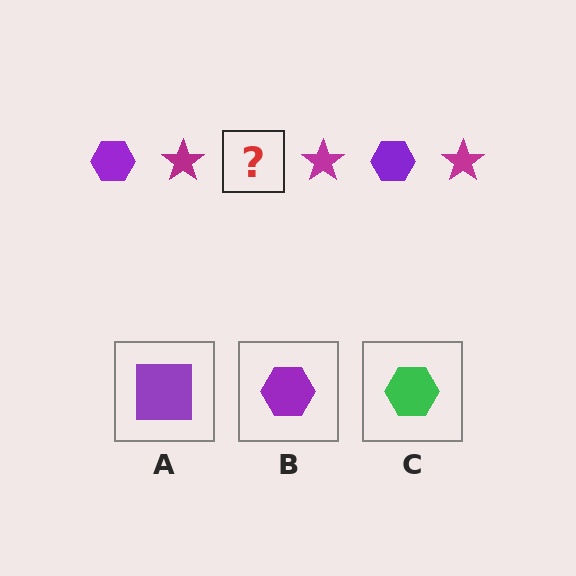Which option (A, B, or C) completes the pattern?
B.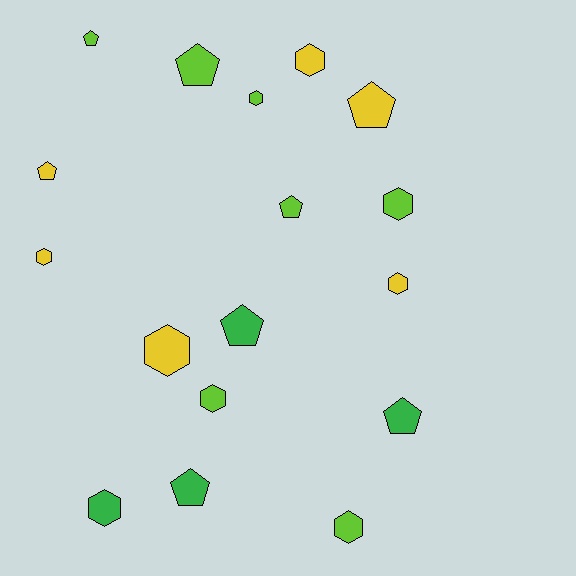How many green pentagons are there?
There are 3 green pentagons.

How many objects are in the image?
There are 17 objects.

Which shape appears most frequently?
Hexagon, with 9 objects.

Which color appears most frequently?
Lime, with 7 objects.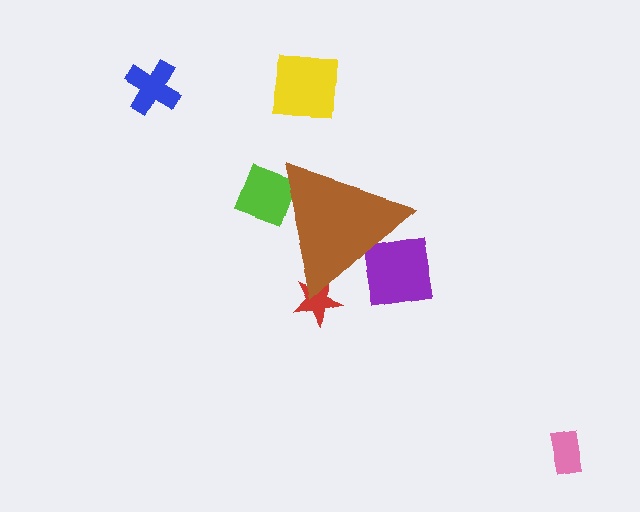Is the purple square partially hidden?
Yes, the purple square is partially hidden behind the brown triangle.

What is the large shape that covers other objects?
A brown triangle.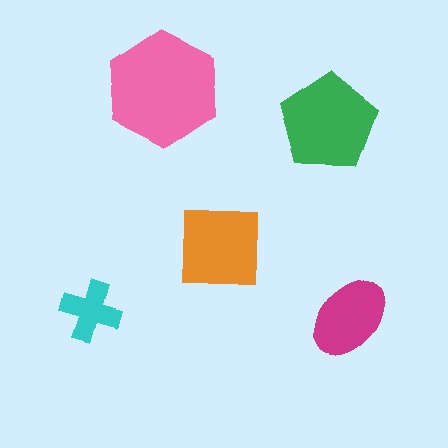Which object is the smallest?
The cyan cross.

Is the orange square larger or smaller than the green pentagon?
Smaller.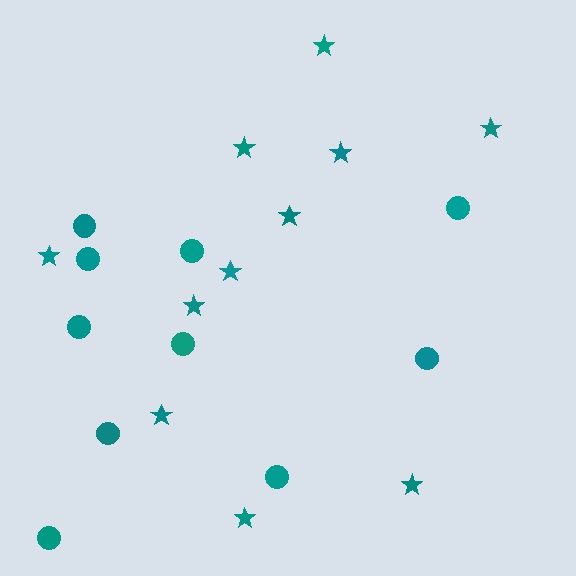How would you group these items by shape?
There are 2 groups: one group of circles (10) and one group of stars (11).